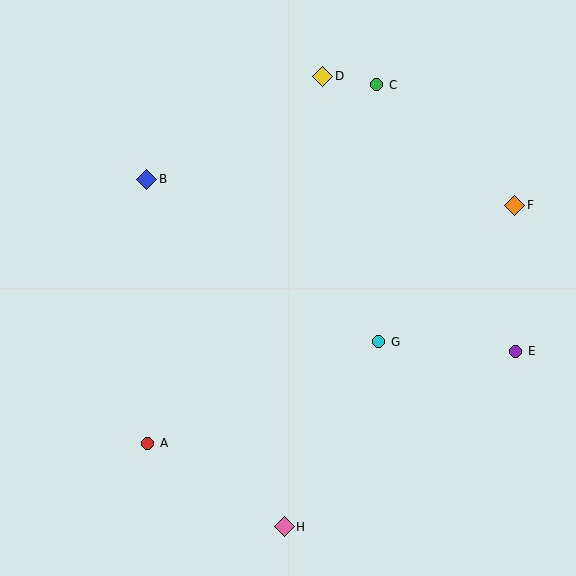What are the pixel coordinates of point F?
Point F is at (515, 205).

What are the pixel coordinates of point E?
Point E is at (516, 351).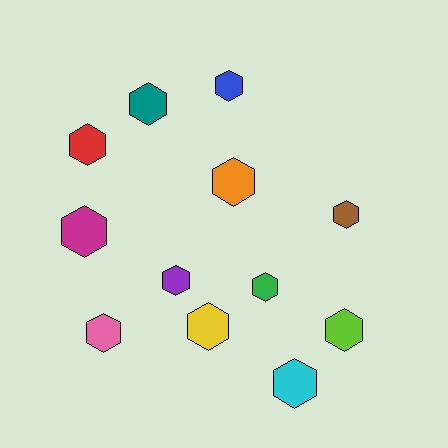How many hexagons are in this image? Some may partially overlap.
There are 12 hexagons.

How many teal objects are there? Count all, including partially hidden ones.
There is 1 teal object.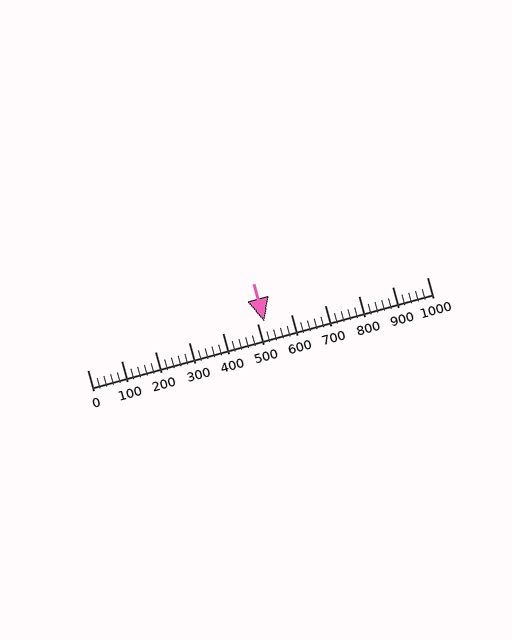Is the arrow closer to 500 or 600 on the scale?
The arrow is closer to 500.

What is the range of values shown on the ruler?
The ruler shows values from 0 to 1000.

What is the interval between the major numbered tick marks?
The major tick marks are spaced 100 units apart.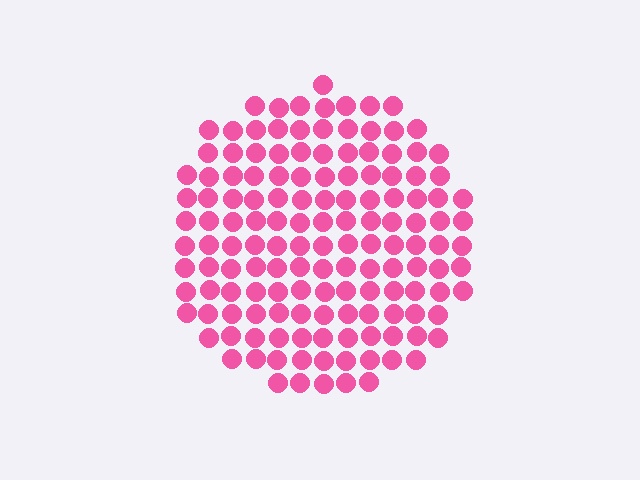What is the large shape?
The large shape is a circle.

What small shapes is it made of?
It is made of small circles.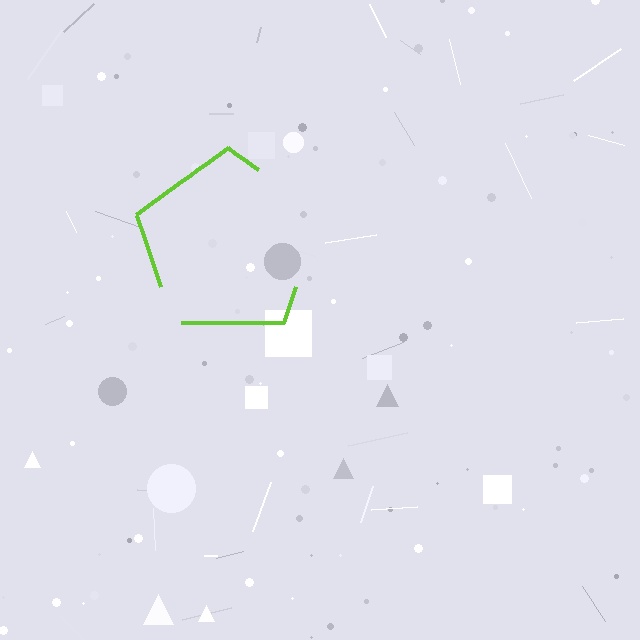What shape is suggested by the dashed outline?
The dashed outline suggests a pentagon.